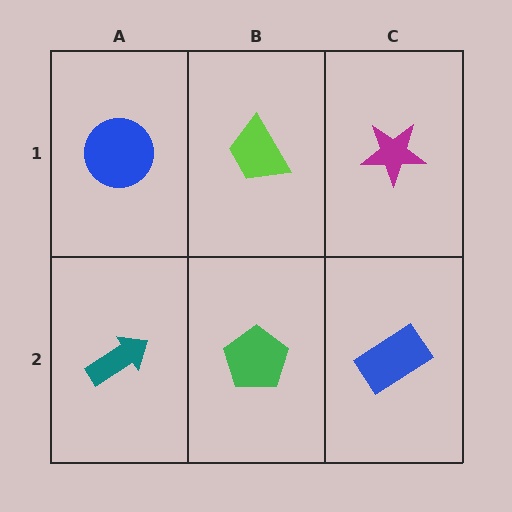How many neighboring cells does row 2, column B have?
3.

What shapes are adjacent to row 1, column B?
A green pentagon (row 2, column B), a blue circle (row 1, column A), a magenta star (row 1, column C).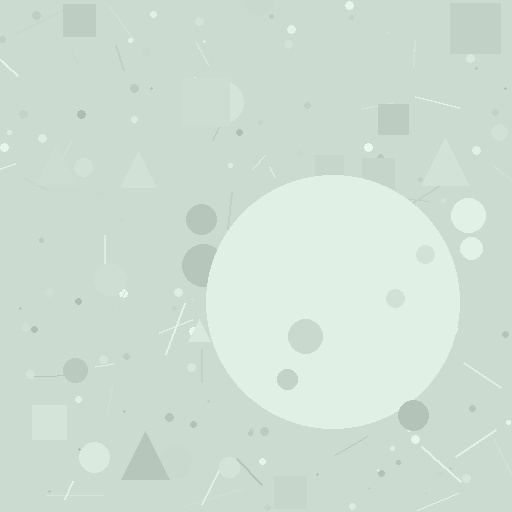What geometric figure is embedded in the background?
A circle is embedded in the background.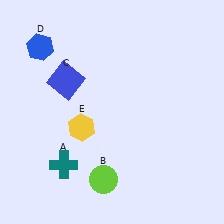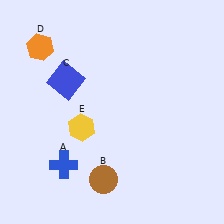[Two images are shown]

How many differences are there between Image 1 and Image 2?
There are 3 differences between the two images.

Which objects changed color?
A changed from teal to blue. B changed from lime to brown. D changed from blue to orange.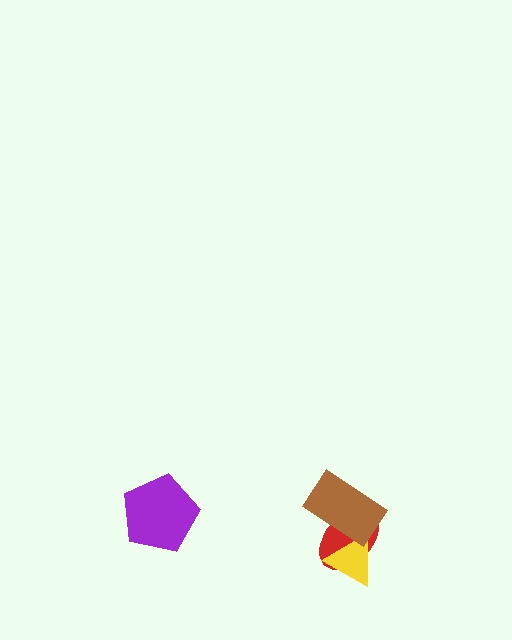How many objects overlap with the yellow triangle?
2 objects overlap with the yellow triangle.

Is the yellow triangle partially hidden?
Yes, it is partially covered by another shape.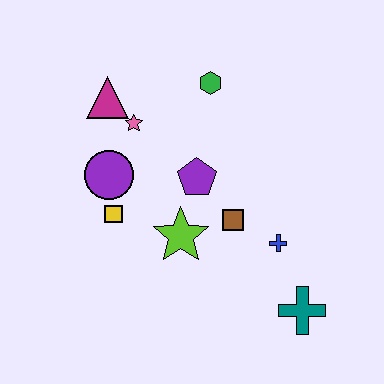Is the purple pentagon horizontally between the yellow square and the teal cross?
Yes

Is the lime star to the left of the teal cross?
Yes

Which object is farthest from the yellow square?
The teal cross is farthest from the yellow square.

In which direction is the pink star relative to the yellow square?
The pink star is above the yellow square.